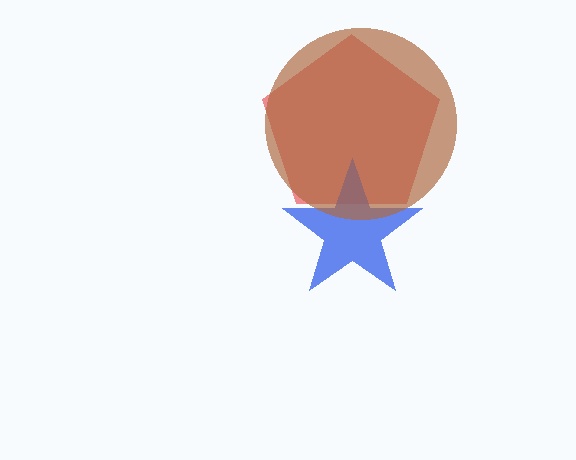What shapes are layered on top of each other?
The layered shapes are: a red pentagon, a blue star, a brown circle.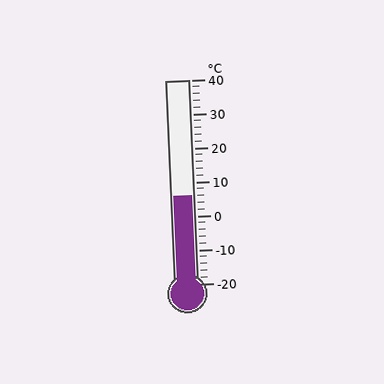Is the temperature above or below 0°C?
The temperature is above 0°C.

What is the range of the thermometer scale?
The thermometer scale ranges from -20°C to 40°C.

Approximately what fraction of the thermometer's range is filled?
The thermometer is filled to approximately 45% of its range.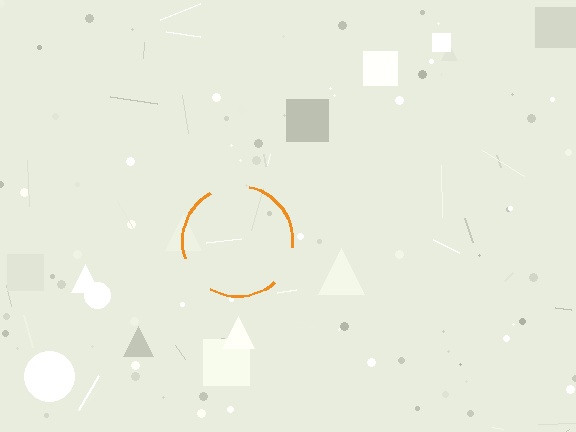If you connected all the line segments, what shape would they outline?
They would outline a circle.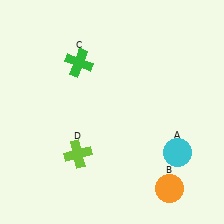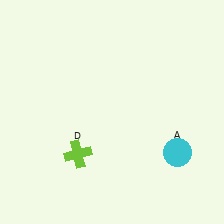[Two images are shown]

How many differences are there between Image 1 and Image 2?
There are 2 differences between the two images.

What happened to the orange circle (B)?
The orange circle (B) was removed in Image 2. It was in the bottom-right area of Image 1.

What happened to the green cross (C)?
The green cross (C) was removed in Image 2. It was in the top-left area of Image 1.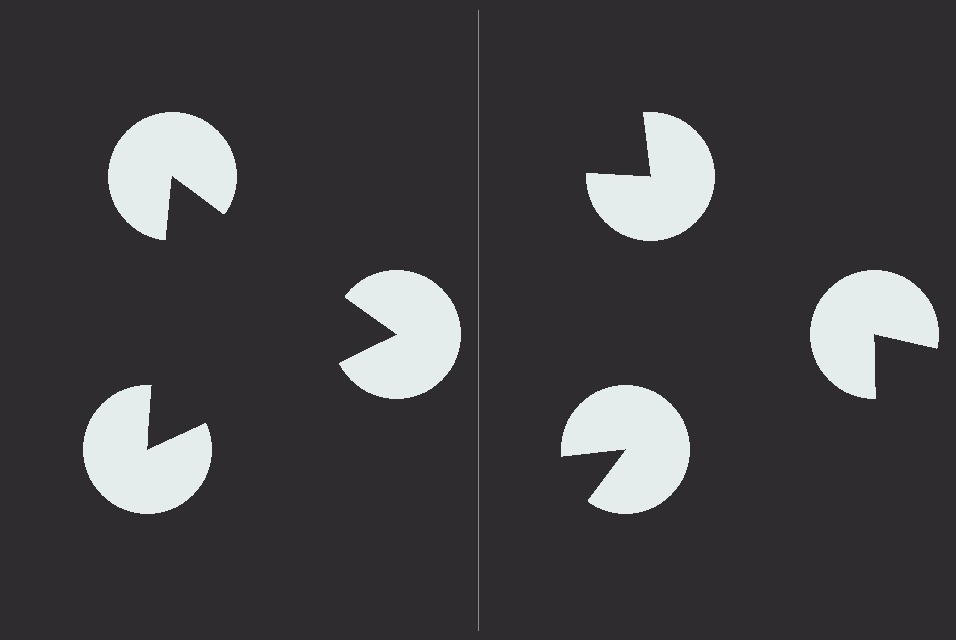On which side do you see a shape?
An illusory triangle appears on the left side. On the right side the wedge cuts are rotated, so no coherent shape forms.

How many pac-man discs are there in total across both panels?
6 — 3 on each side.